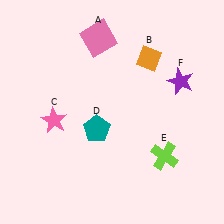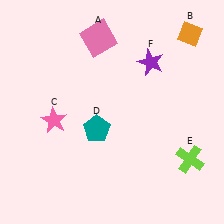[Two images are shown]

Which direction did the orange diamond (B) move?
The orange diamond (B) moved right.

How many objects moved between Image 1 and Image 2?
3 objects moved between the two images.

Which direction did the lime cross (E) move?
The lime cross (E) moved right.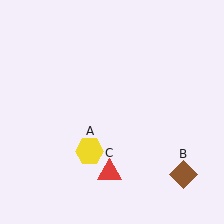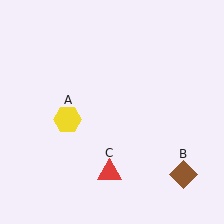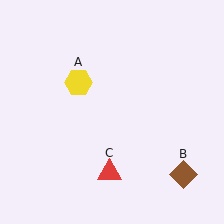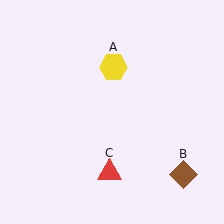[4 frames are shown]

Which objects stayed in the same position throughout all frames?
Brown diamond (object B) and red triangle (object C) remained stationary.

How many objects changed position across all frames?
1 object changed position: yellow hexagon (object A).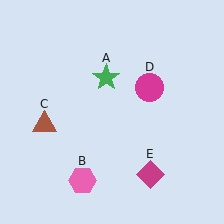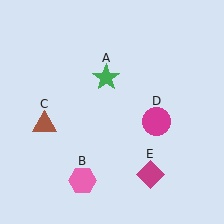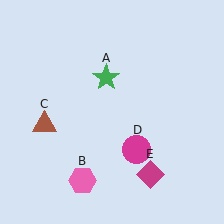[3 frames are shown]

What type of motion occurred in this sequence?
The magenta circle (object D) rotated clockwise around the center of the scene.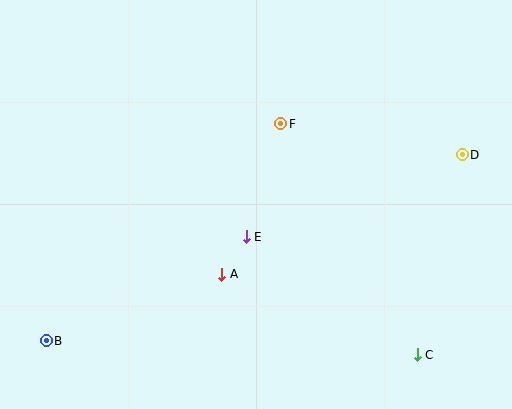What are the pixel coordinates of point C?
Point C is at (417, 355).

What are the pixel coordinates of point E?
Point E is at (246, 237).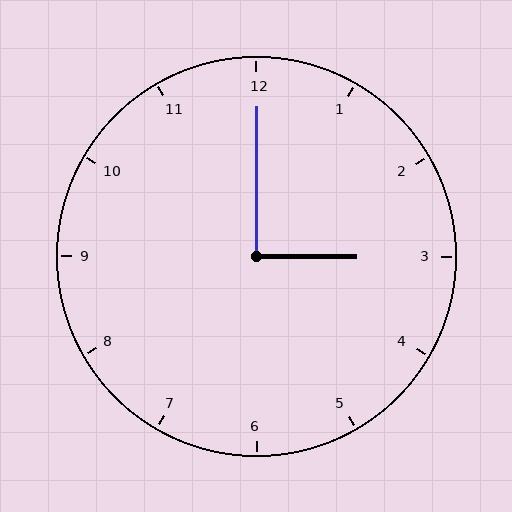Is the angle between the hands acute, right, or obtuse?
It is right.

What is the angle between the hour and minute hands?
Approximately 90 degrees.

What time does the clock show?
3:00.